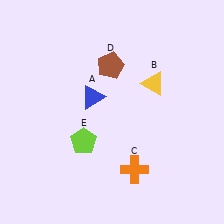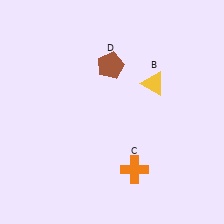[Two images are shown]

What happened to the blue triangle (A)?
The blue triangle (A) was removed in Image 2. It was in the top-left area of Image 1.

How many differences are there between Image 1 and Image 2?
There are 2 differences between the two images.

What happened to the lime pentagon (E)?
The lime pentagon (E) was removed in Image 2. It was in the bottom-left area of Image 1.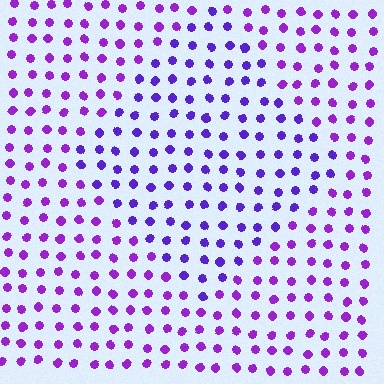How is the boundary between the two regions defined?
The boundary is defined purely by a slight shift in hue (about 24 degrees). Spacing, size, and orientation are identical on both sides.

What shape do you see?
I see a diamond.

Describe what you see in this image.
The image is filled with small purple elements in a uniform arrangement. A diamond-shaped region is visible where the elements are tinted to a slightly different hue, forming a subtle color boundary.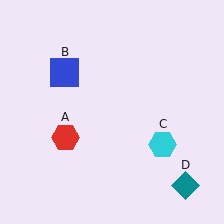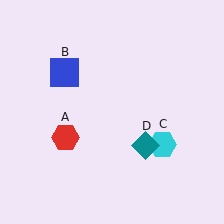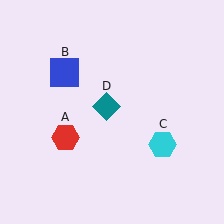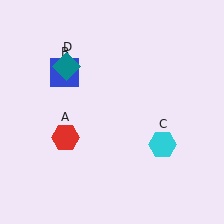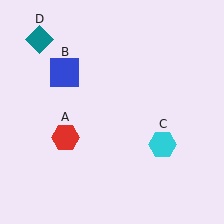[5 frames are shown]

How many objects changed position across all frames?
1 object changed position: teal diamond (object D).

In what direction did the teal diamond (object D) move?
The teal diamond (object D) moved up and to the left.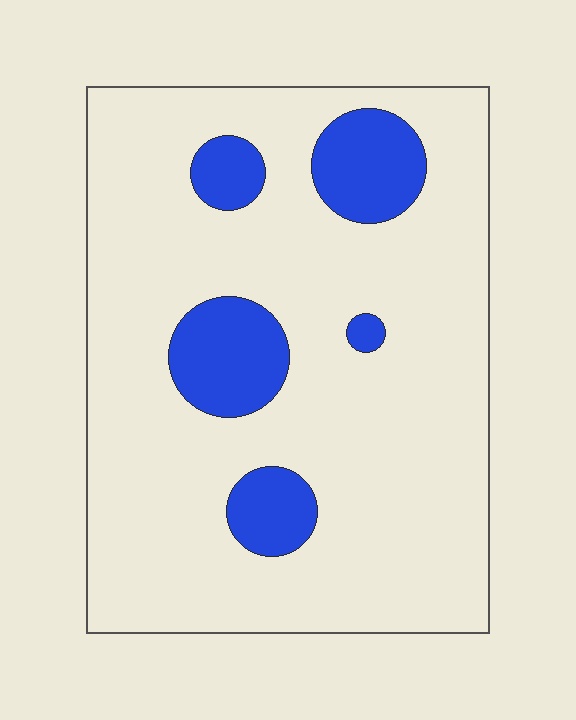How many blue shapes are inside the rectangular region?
5.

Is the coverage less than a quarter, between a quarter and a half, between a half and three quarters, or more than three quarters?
Less than a quarter.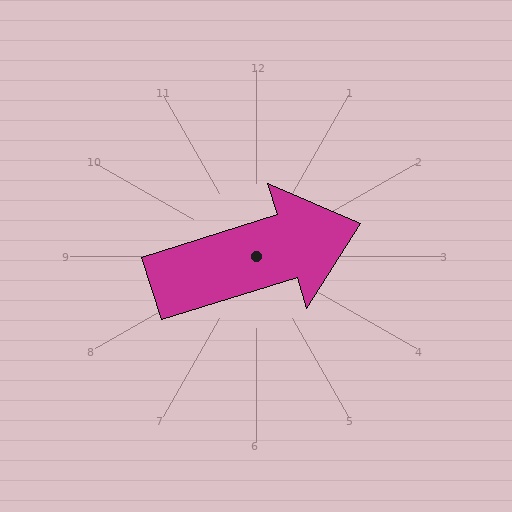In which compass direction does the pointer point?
East.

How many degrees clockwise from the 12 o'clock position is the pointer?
Approximately 73 degrees.